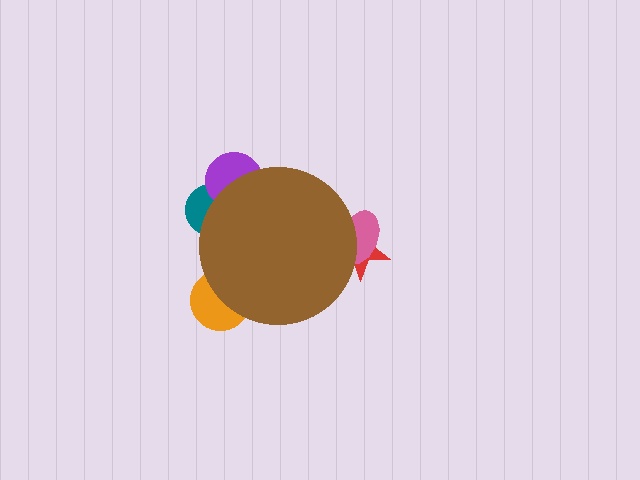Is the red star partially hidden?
Yes, the red star is partially hidden behind the brown circle.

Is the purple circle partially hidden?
Yes, the purple circle is partially hidden behind the brown circle.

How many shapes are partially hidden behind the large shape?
5 shapes are partially hidden.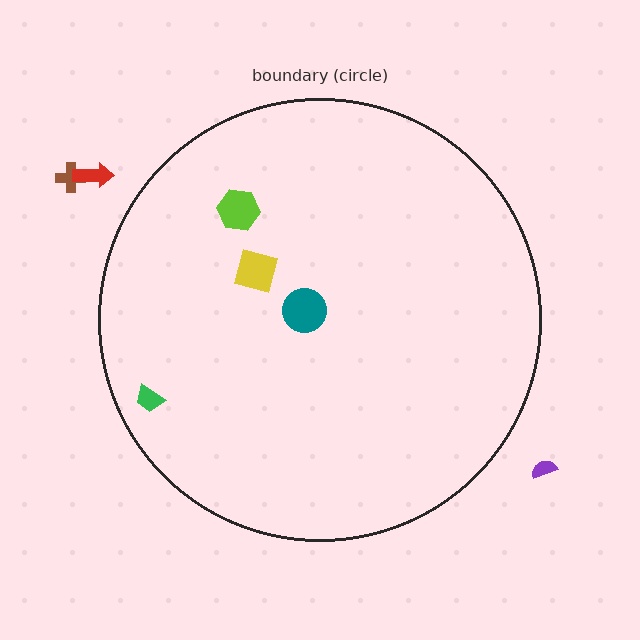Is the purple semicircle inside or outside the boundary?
Outside.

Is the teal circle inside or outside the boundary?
Inside.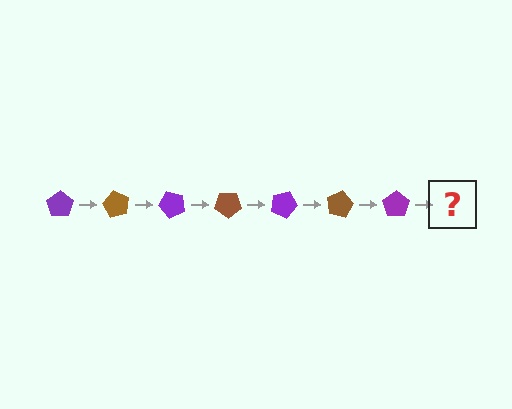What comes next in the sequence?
The next element should be a brown pentagon, rotated 420 degrees from the start.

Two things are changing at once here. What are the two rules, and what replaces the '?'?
The two rules are that it rotates 60 degrees each step and the color cycles through purple and brown. The '?' should be a brown pentagon, rotated 420 degrees from the start.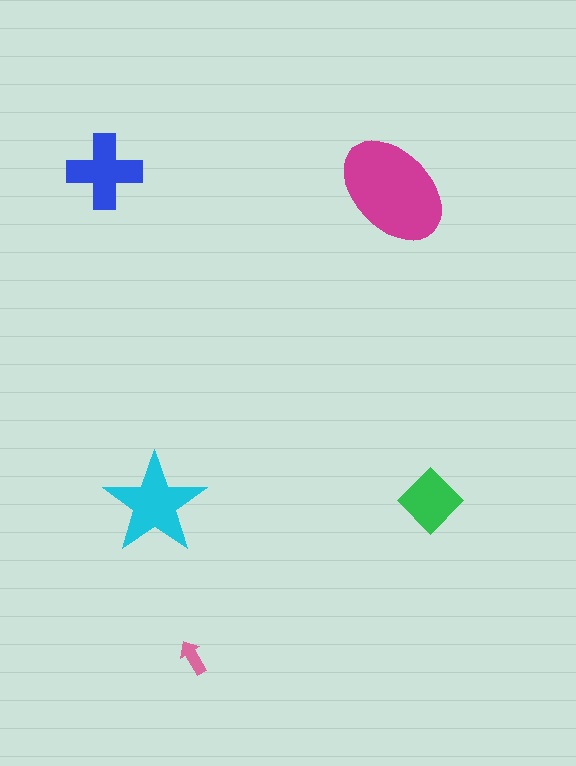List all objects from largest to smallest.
The magenta ellipse, the cyan star, the blue cross, the green diamond, the pink arrow.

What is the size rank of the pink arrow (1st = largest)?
5th.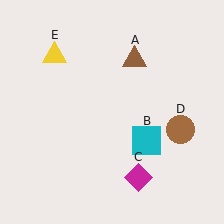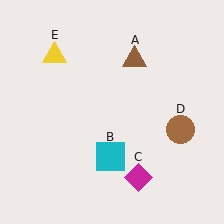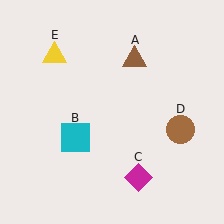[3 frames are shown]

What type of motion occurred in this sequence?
The cyan square (object B) rotated clockwise around the center of the scene.